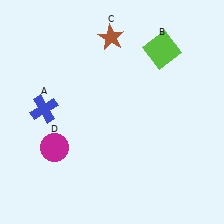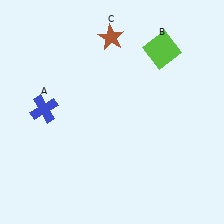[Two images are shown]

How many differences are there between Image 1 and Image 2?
There is 1 difference between the two images.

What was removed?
The magenta circle (D) was removed in Image 2.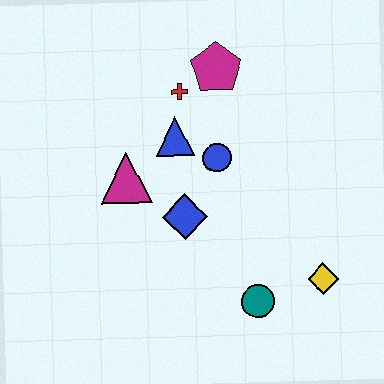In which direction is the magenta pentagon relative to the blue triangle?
The magenta pentagon is above the blue triangle.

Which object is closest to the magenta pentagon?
The red cross is closest to the magenta pentagon.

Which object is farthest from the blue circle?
The yellow diamond is farthest from the blue circle.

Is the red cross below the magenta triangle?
No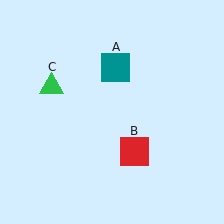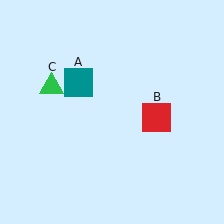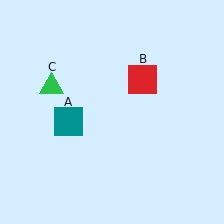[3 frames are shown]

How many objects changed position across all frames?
2 objects changed position: teal square (object A), red square (object B).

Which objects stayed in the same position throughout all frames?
Green triangle (object C) remained stationary.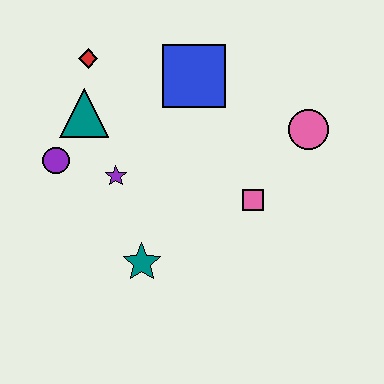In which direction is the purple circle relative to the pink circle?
The purple circle is to the left of the pink circle.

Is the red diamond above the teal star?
Yes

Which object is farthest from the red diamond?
The pink circle is farthest from the red diamond.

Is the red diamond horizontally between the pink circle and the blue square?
No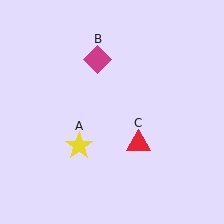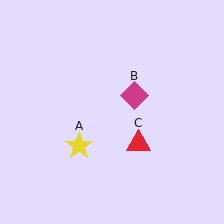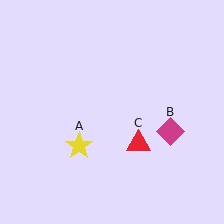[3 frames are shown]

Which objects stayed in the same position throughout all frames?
Yellow star (object A) and red triangle (object C) remained stationary.